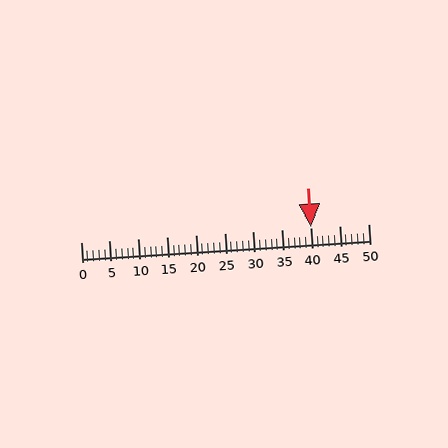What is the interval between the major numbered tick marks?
The major tick marks are spaced 5 units apart.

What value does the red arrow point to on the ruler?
The red arrow points to approximately 40.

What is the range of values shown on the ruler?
The ruler shows values from 0 to 50.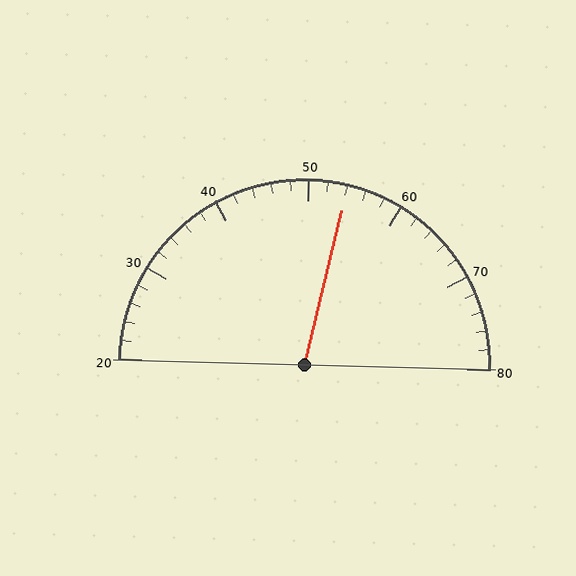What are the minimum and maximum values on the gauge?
The gauge ranges from 20 to 80.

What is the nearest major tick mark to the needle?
The nearest major tick mark is 50.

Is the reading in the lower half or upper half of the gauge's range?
The reading is in the upper half of the range (20 to 80).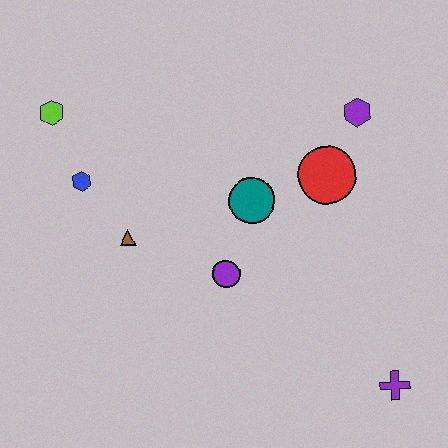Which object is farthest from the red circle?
The lime hexagon is farthest from the red circle.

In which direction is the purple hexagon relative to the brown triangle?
The purple hexagon is to the right of the brown triangle.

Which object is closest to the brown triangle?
The blue hexagon is closest to the brown triangle.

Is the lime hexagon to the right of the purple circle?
No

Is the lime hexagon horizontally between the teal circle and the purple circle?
No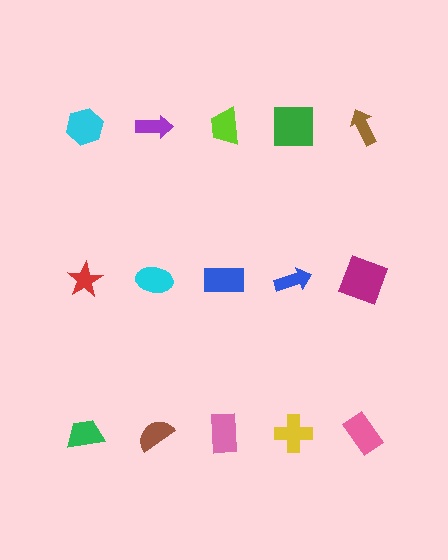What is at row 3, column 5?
A pink rectangle.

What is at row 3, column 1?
A green trapezoid.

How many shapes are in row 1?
5 shapes.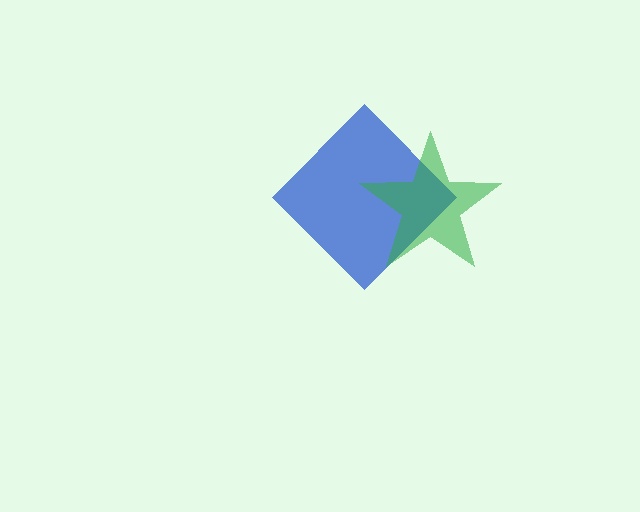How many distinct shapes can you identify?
There are 2 distinct shapes: a blue diamond, a green star.